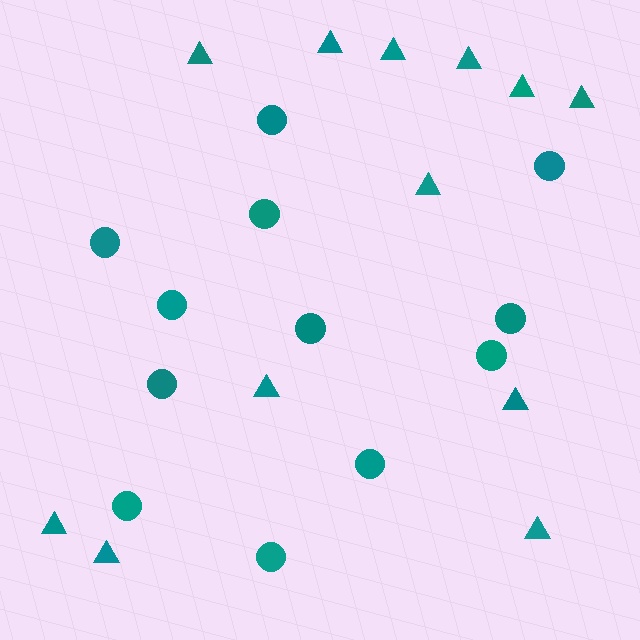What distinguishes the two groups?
There are 2 groups: one group of triangles (12) and one group of circles (12).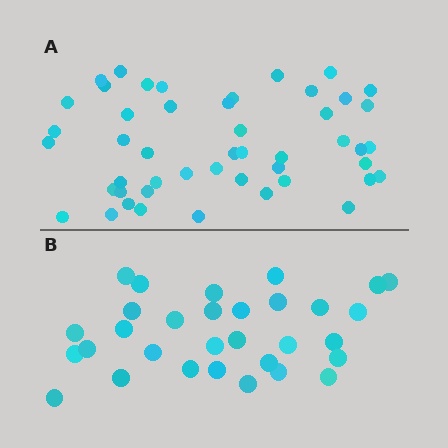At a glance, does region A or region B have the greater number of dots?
Region A (the top region) has more dots.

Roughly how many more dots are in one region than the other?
Region A has approximately 15 more dots than region B.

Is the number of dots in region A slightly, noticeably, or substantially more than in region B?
Region A has substantially more. The ratio is roughly 1.5 to 1.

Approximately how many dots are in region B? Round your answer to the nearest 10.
About 30 dots. (The exact count is 31, which rounds to 30.)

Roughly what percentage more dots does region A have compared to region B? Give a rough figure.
About 55% more.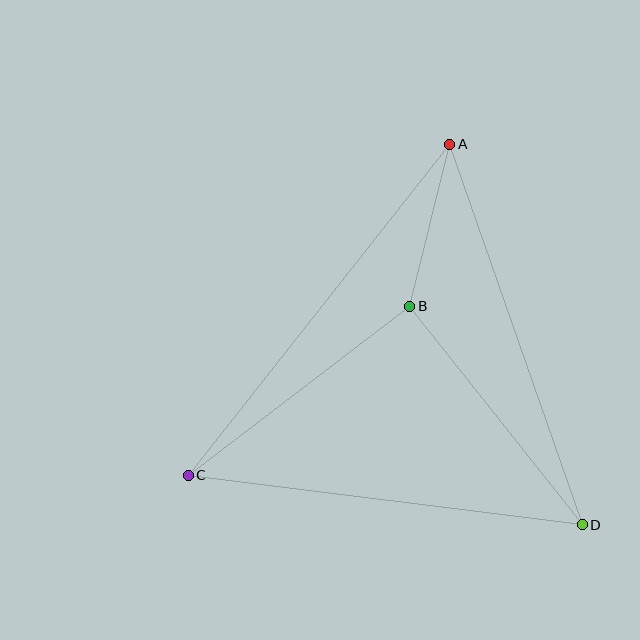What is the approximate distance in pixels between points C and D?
The distance between C and D is approximately 397 pixels.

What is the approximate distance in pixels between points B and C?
The distance between B and C is approximately 278 pixels.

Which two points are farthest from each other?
Points A and C are farthest from each other.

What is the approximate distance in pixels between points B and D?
The distance between B and D is approximately 279 pixels.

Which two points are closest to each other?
Points A and B are closest to each other.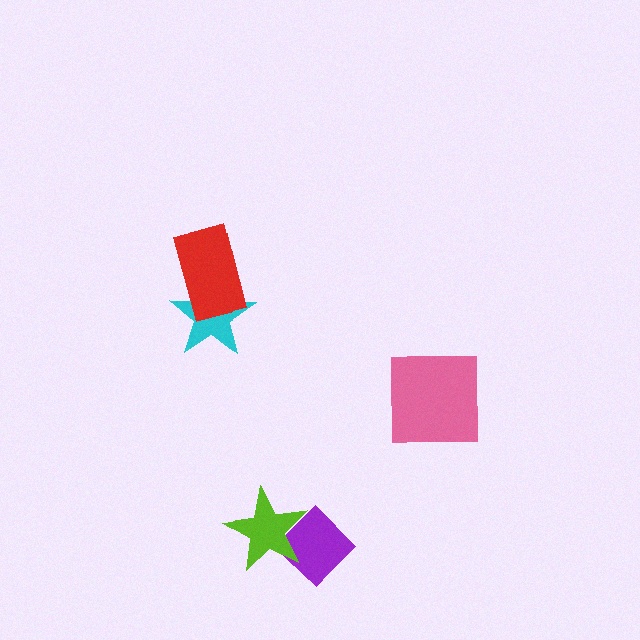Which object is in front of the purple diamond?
The lime star is in front of the purple diamond.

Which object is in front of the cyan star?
The red rectangle is in front of the cyan star.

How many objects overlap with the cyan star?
1 object overlaps with the cyan star.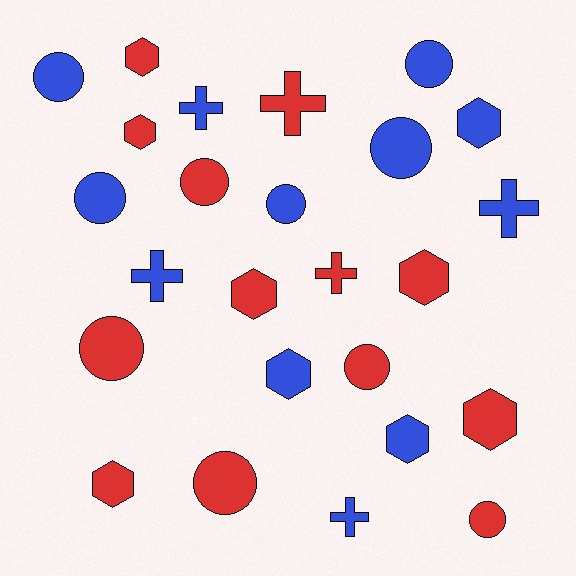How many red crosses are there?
There are 2 red crosses.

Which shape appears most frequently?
Circle, with 10 objects.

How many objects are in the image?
There are 25 objects.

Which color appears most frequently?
Red, with 13 objects.